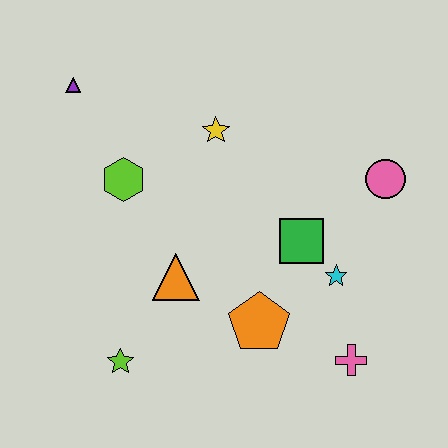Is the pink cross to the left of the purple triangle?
No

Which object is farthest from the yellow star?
The pink cross is farthest from the yellow star.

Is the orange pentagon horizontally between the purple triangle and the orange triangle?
No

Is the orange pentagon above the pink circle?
No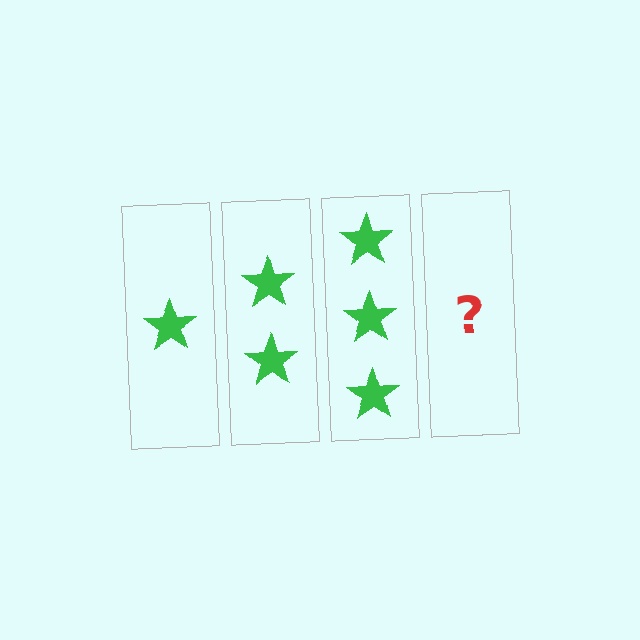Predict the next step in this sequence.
The next step is 4 stars.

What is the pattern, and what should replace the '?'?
The pattern is that each step adds one more star. The '?' should be 4 stars.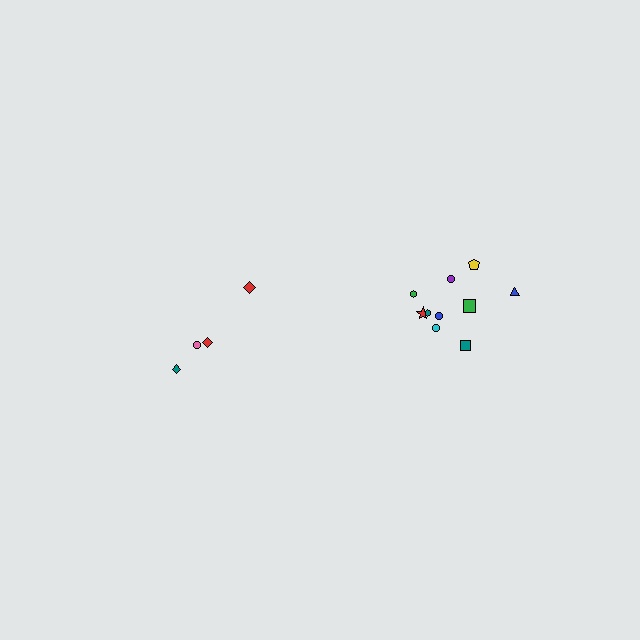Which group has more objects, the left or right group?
The right group.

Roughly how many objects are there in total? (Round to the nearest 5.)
Roughly 15 objects in total.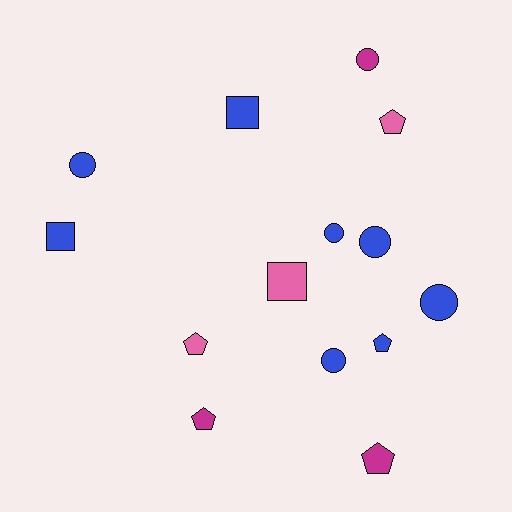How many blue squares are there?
There are 2 blue squares.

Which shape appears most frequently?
Circle, with 6 objects.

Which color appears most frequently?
Blue, with 8 objects.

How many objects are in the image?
There are 14 objects.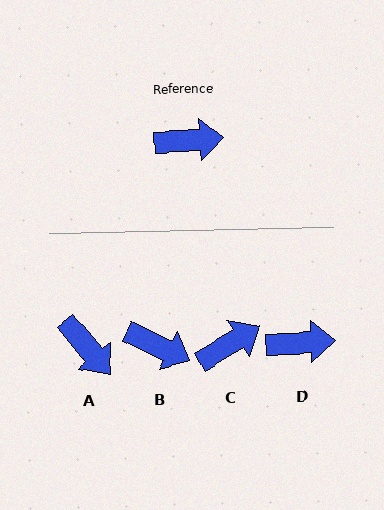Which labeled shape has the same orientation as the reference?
D.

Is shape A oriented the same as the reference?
No, it is off by about 54 degrees.